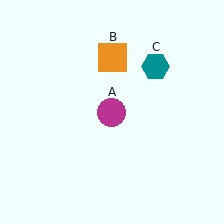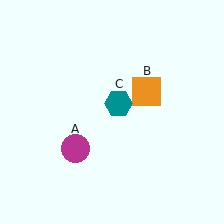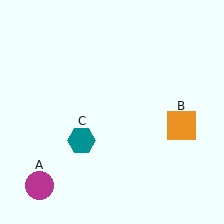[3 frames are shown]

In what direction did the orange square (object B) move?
The orange square (object B) moved down and to the right.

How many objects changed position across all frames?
3 objects changed position: magenta circle (object A), orange square (object B), teal hexagon (object C).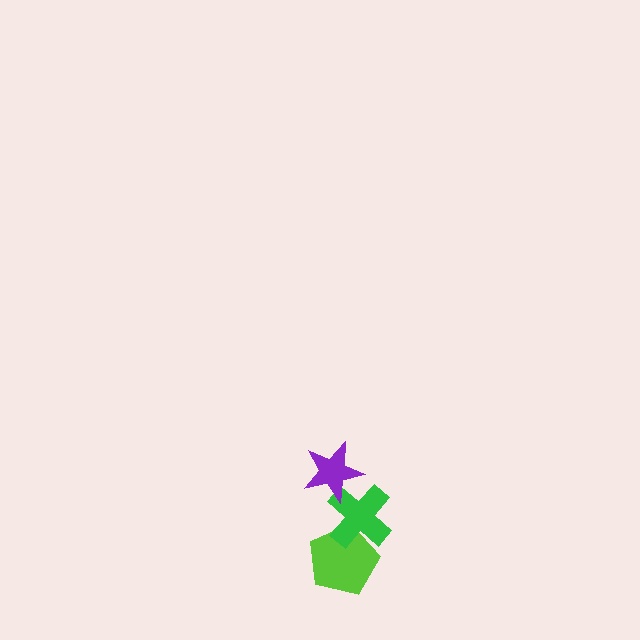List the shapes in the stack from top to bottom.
From top to bottom: the purple star, the green cross, the lime pentagon.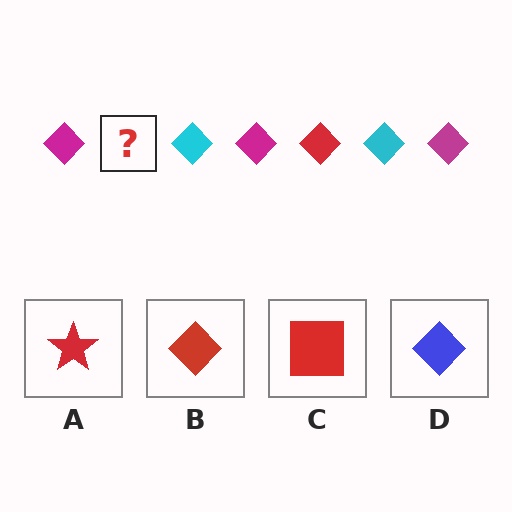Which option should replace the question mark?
Option B.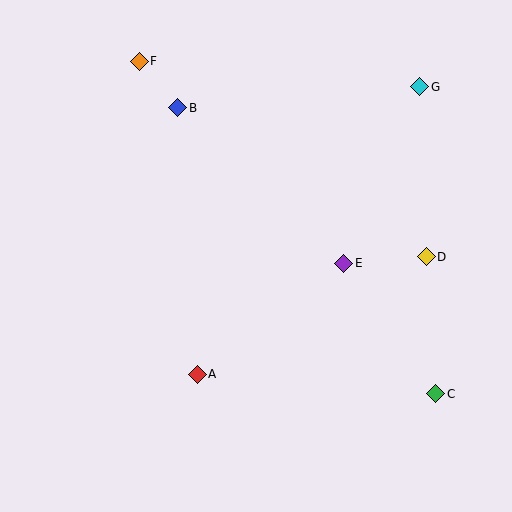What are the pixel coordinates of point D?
Point D is at (426, 257).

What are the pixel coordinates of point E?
Point E is at (344, 263).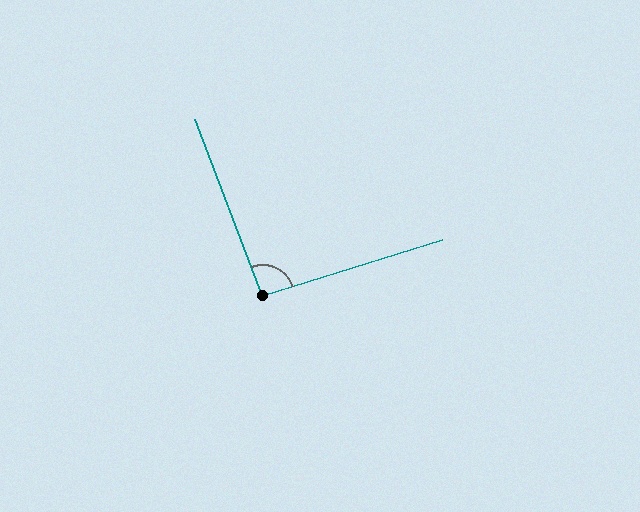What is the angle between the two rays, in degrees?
Approximately 93 degrees.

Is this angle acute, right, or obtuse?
It is approximately a right angle.